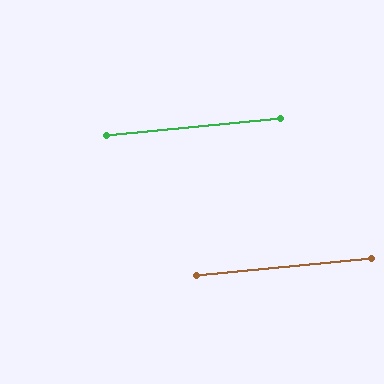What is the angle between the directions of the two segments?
Approximately 0 degrees.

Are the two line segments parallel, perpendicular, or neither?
Parallel — their directions differ by only 0.1°.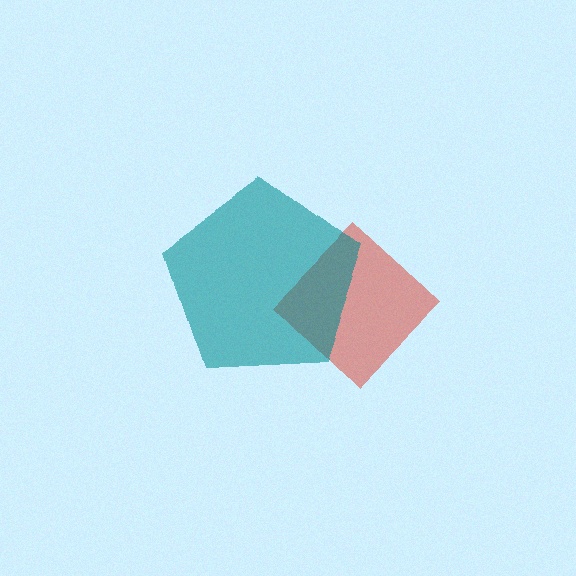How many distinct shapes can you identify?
There are 2 distinct shapes: a red diamond, a teal pentagon.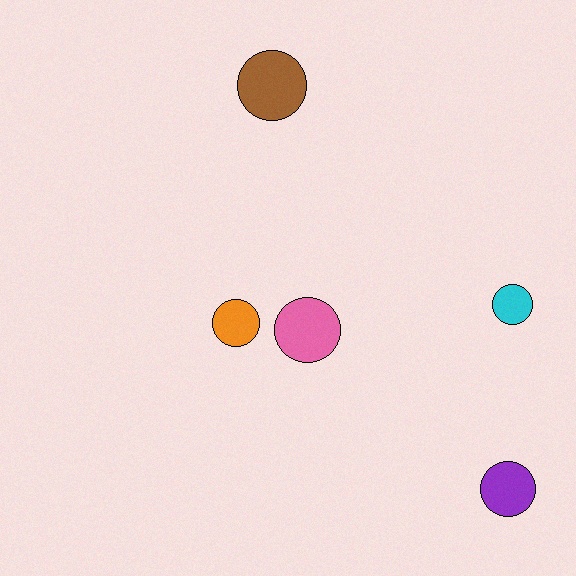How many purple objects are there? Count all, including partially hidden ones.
There is 1 purple object.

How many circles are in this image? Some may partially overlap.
There are 5 circles.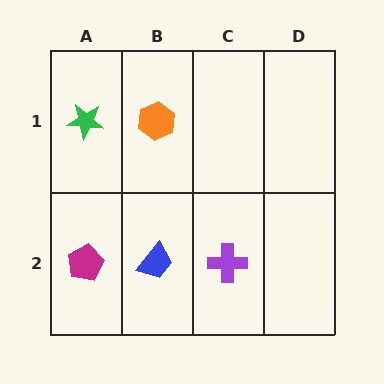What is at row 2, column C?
A purple cross.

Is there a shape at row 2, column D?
No, that cell is empty.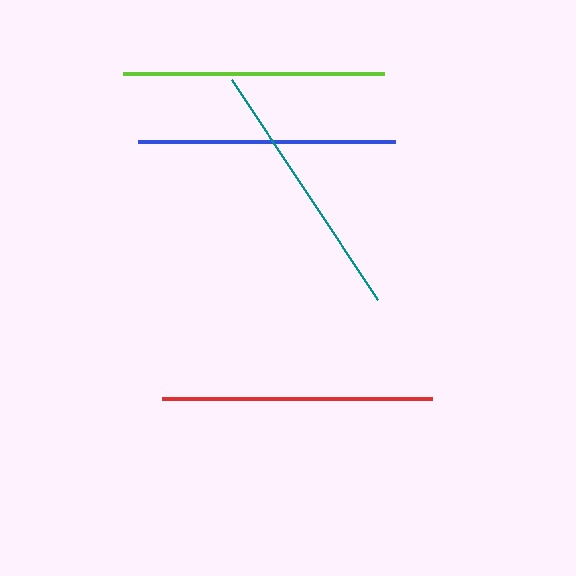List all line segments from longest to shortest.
From longest to shortest: red, teal, lime, blue.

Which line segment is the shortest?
The blue line is the shortest at approximately 257 pixels.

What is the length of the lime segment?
The lime segment is approximately 262 pixels long.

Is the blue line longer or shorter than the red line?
The red line is longer than the blue line.